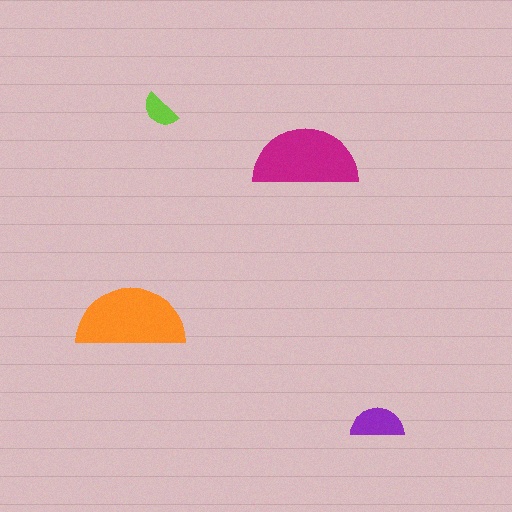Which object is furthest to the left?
The orange semicircle is leftmost.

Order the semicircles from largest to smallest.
the orange one, the magenta one, the purple one, the lime one.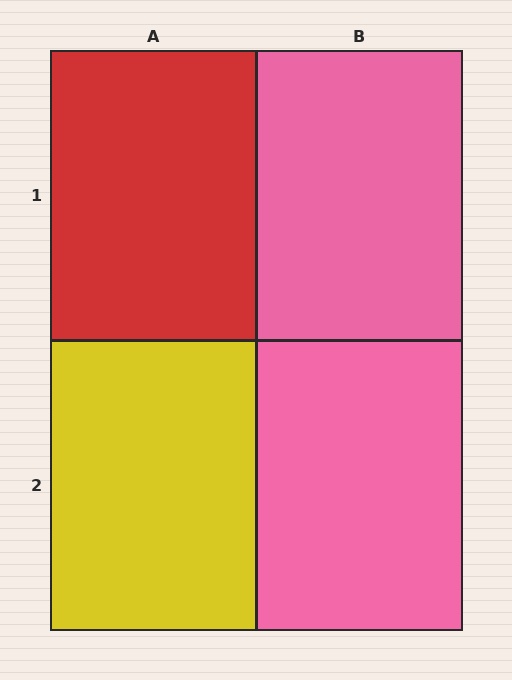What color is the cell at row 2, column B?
Pink.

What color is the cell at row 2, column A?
Yellow.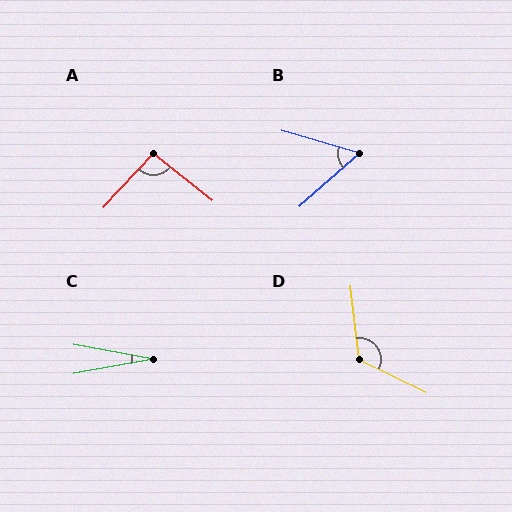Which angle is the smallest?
C, at approximately 21 degrees.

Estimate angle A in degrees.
Approximately 94 degrees.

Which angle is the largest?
D, at approximately 123 degrees.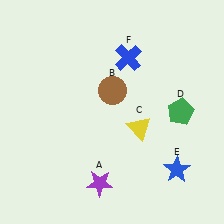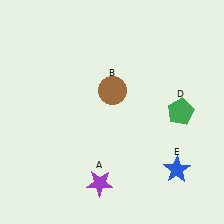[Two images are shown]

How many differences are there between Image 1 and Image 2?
There are 2 differences between the two images.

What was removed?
The blue cross (F), the yellow triangle (C) were removed in Image 2.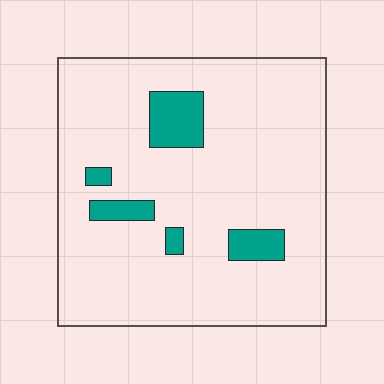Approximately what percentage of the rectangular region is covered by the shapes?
Approximately 10%.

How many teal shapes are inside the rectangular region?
5.